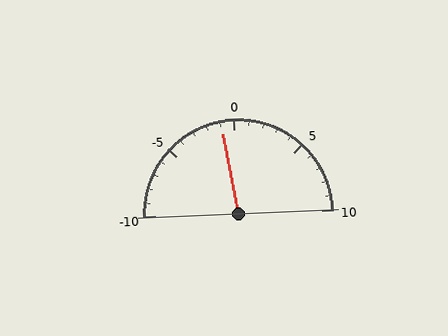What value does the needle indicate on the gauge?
The needle indicates approximately -1.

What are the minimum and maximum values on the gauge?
The gauge ranges from -10 to 10.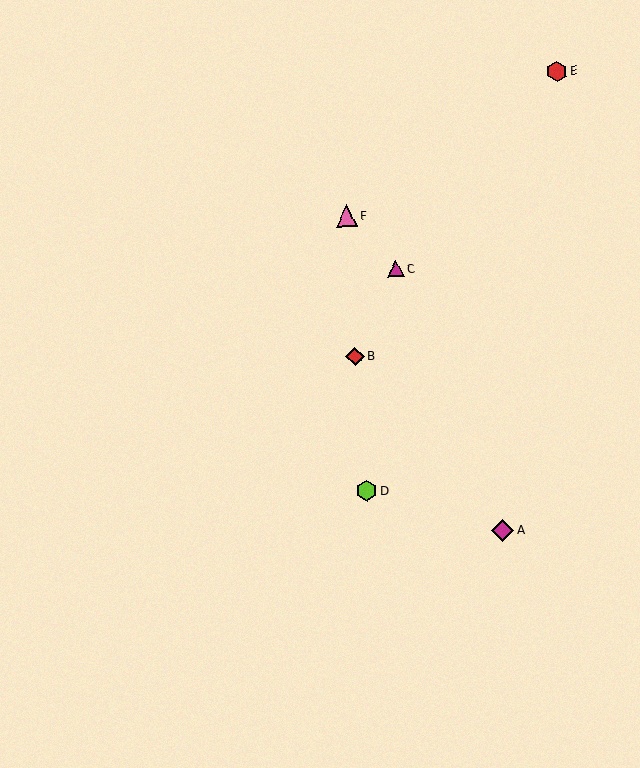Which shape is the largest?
The magenta diamond (labeled A) is the largest.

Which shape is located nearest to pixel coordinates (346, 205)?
The pink triangle (labeled F) at (346, 216) is nearest to that location.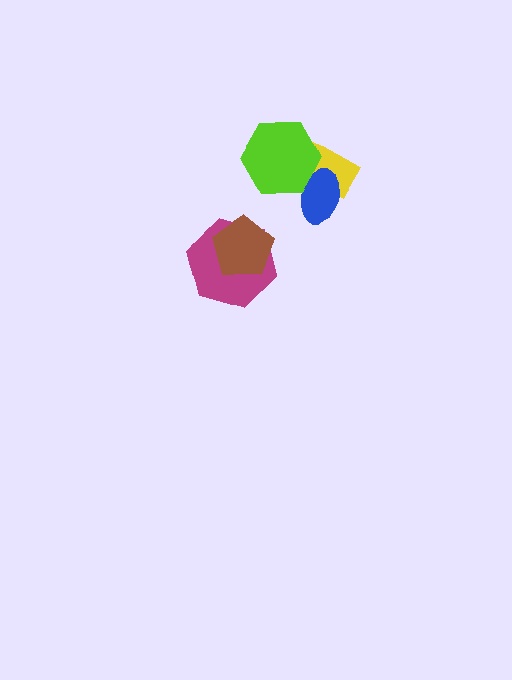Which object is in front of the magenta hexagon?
The brown pentagon is in front of the magenta hexagon.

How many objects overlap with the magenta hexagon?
1 object overlaps with the magenta hexagon.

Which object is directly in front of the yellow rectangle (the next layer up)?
The blue ellipse is directly in front of the yellow rectangle.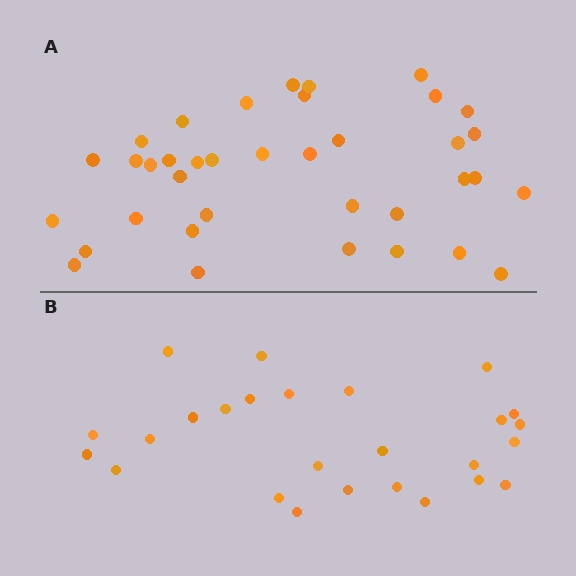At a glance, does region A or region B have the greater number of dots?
Region A (the top region) has more dots.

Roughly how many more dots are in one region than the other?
Region A has roughly 12 or so more dots than region B.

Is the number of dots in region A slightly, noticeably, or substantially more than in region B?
Region A has noticeably more, but not dramatically so. The ratio is roughly 1.4 to 1.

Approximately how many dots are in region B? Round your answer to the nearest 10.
About 30 dots. (The exact count is 26, which rounds to 30.)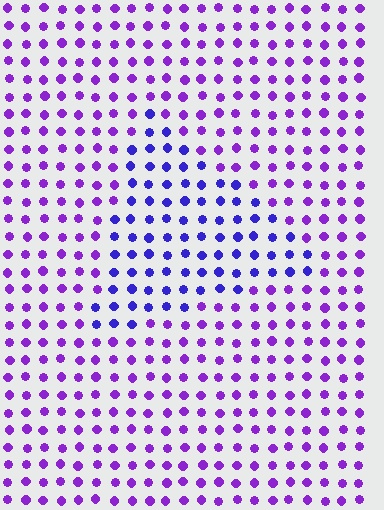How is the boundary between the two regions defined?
The boundary is defined purely by a slight shift in hue (about 32 degrees). Spacing, size, and orientation are identical on both sides.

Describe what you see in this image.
The image is filled with small purple elements in a uniform arrangement. A triangle-shaped region is visible where the elements are tinted to a slightly different hue, forming a subtle color boundary.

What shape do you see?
I see a triangle.